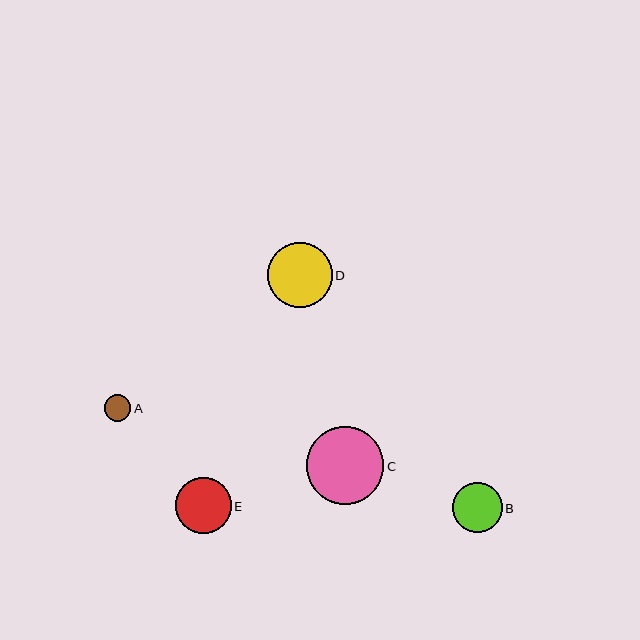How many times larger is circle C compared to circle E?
Circle C is approximately 1.4 times the size of circle E.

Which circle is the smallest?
Circle A is the smallest with a size of approximately 26 pixels.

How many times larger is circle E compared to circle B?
Circle E is approximately 1.1 times the size of circle B.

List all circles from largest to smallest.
From largest to smallest: C, D, E, B, A.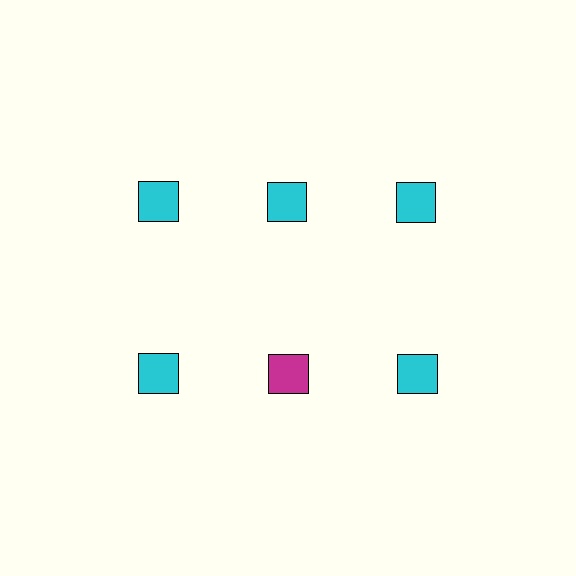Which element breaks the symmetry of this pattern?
The magenta square in the second row, second from left column breaks the symmetry. All other shapes are cyan squares.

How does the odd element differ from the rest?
It has a different color: magenta instead of cyan.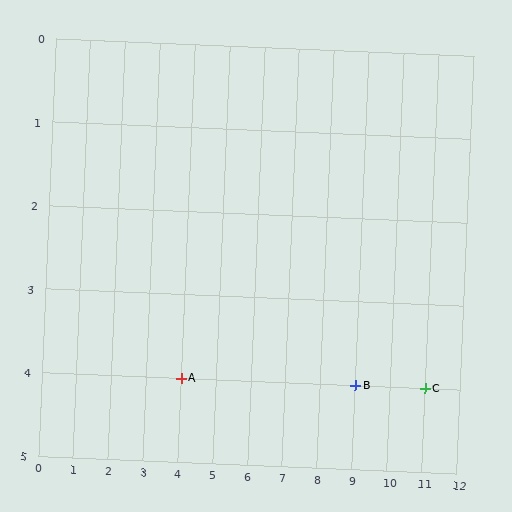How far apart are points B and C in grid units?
Points B and C are 2 columns apart.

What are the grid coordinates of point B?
Point B is at grid coordinates (9, 4).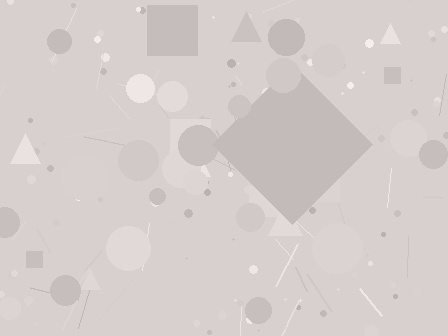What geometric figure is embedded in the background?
A diamond is embedded in the background.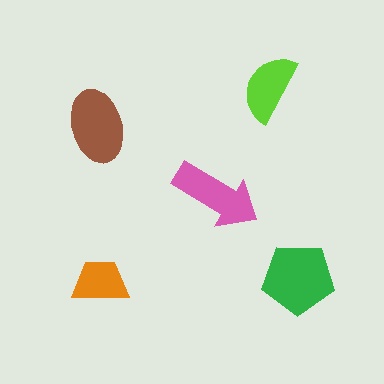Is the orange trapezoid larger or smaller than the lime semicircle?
Smaller.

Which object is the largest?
The green pentagon.